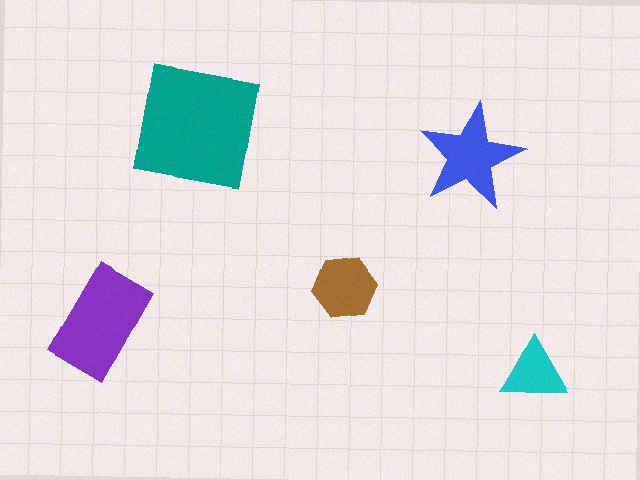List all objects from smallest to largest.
The cyan triangle, the brown hexagon, the blue star, the purple rectangle, the teal square.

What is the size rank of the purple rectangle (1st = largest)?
2nd.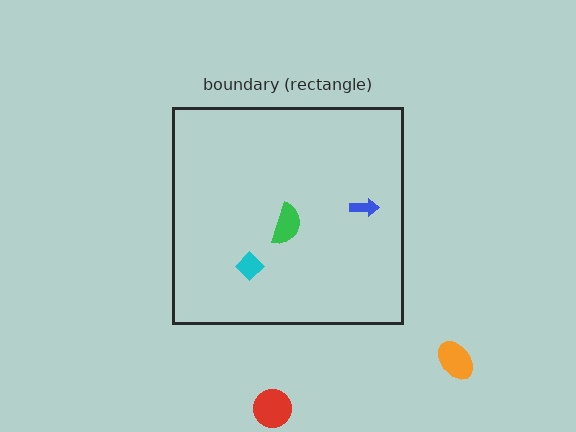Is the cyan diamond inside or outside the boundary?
Inside.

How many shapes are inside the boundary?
3 inside, 2 outside.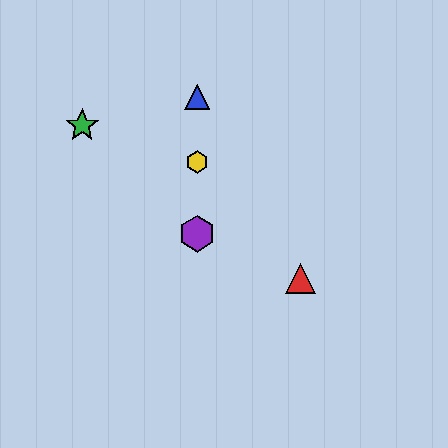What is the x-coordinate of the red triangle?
The red triangle is at x≈300.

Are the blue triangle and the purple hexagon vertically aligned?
Yes, both are at x≈197.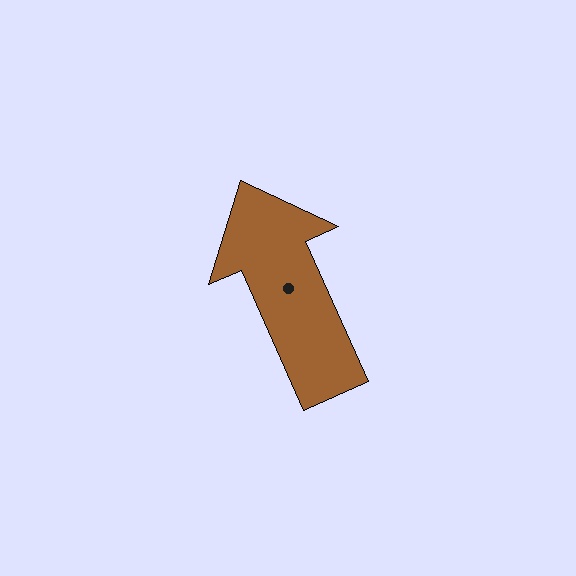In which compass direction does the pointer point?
Northwest.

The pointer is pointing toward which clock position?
Roughly 11 o'clock.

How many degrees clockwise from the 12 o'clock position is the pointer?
Approximately 336 degrees.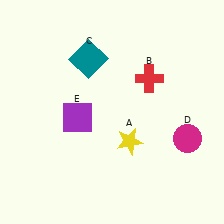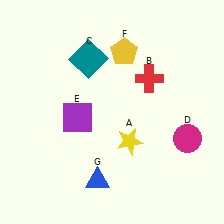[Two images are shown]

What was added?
A yellow pentagon (F), a blue triangle (G) were added in Image 2.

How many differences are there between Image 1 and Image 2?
There are 2 differences between the two images.